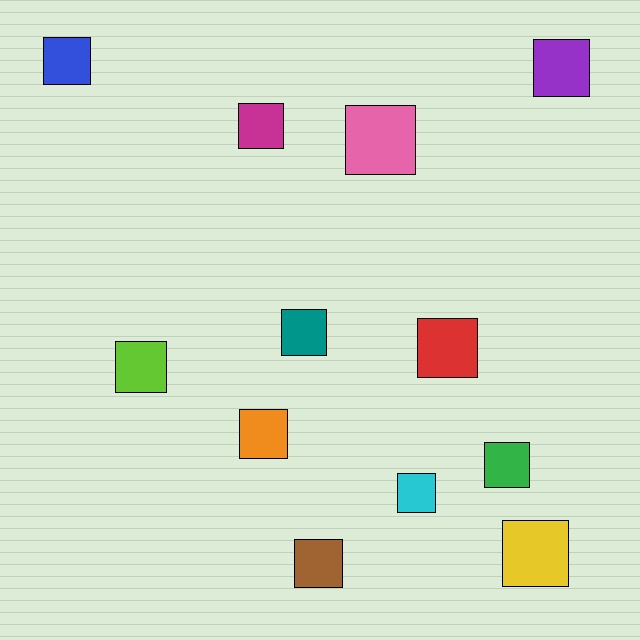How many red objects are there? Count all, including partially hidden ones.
There is 1 red object.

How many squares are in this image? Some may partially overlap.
There are 12 squares.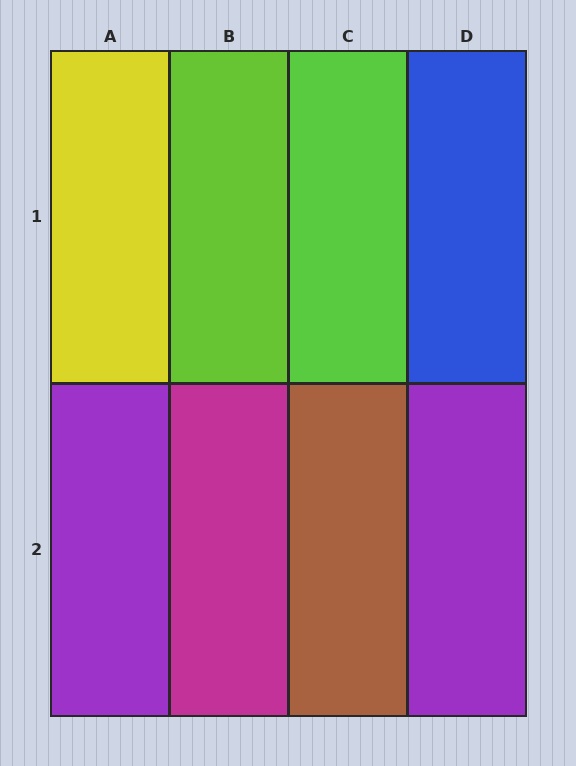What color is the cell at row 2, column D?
Purple.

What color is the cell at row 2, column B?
Magenta.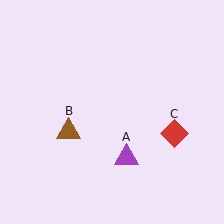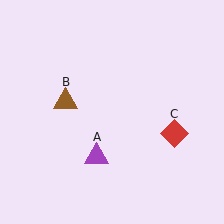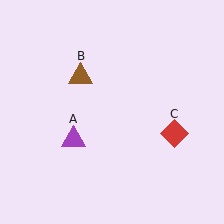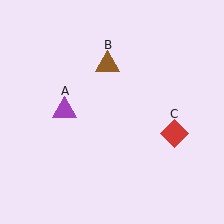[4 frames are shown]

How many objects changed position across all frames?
2 objects changed position: purple triangle (object A), brown triangle (object B).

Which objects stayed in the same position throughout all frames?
Red diamond (object C) remained stationary.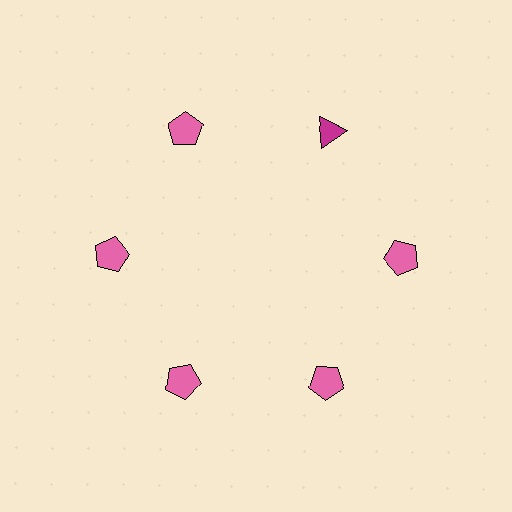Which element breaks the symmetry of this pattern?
The magenta triangle at roughly the 1 o'clock position breaks the symmetry. All other shapes are pink pentagons.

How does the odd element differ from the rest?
It differs in both color (magenta instead of pink) and shape (triangle instead of pentagon).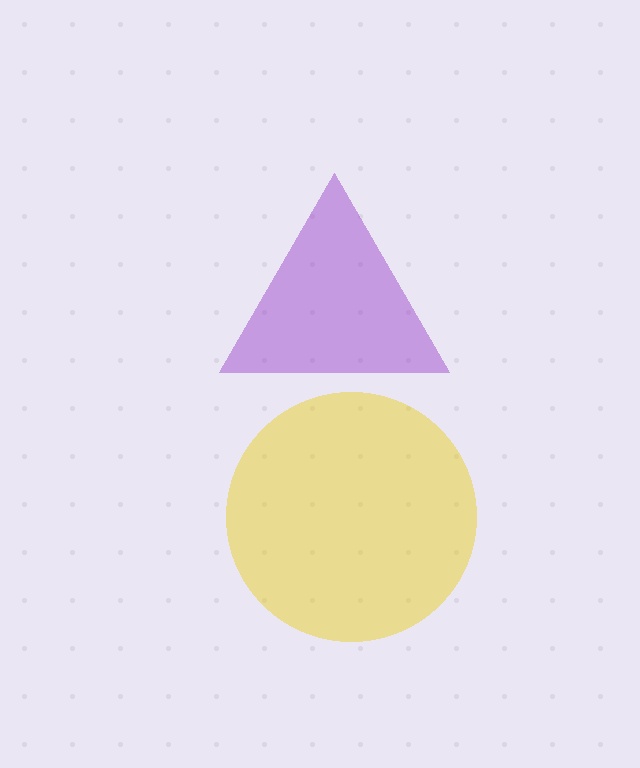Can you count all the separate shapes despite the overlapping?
Yes, there are 2 separate shapes.